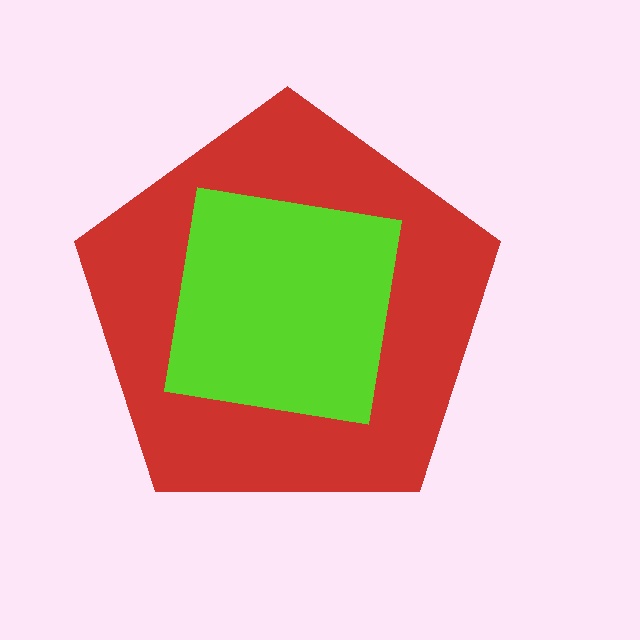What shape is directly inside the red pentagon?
The lime square.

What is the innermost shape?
The lime square.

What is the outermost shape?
The red pentagon.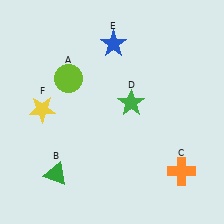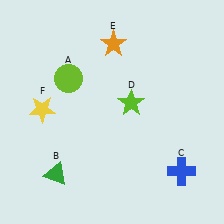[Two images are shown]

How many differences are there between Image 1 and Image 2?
There are 3 differences between the two images.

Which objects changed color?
C changed from orange to blue. D changed from green to lime. E changed from blue to orange.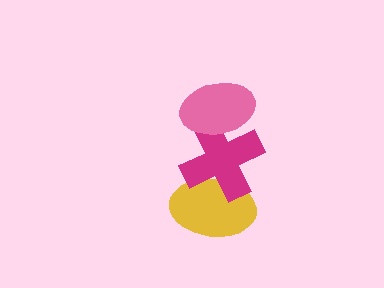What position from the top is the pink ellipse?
The pink ellipse is 1st from the top.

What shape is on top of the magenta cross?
The pink ellipse is on top of the magenta cross.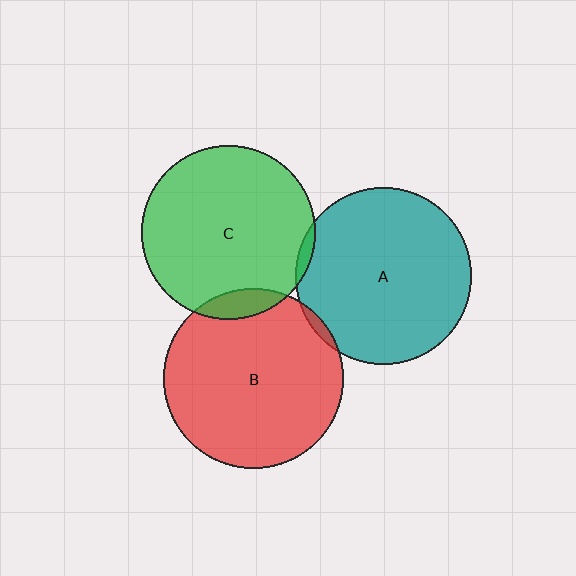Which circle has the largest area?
Circle B (red).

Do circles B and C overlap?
Yes.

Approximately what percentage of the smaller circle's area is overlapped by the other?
Approximately 10%.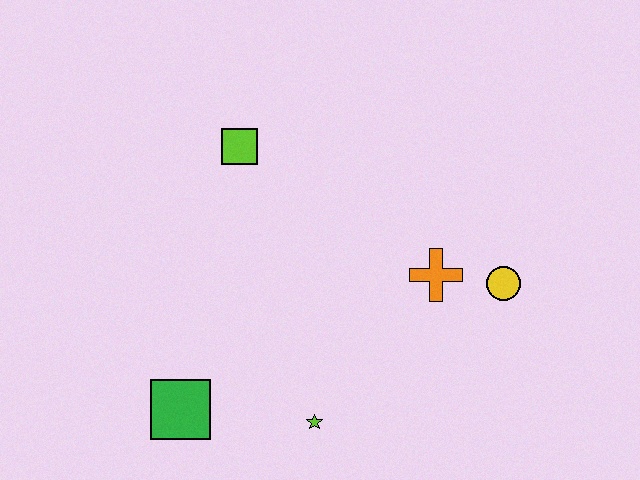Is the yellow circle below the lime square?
Yes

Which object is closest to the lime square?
The orange cross is closest to the lime square.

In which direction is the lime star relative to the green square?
The lime star is to the right of the green square.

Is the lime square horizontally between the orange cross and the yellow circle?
No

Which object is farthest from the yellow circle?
The green square is farthest from the yellow circle.